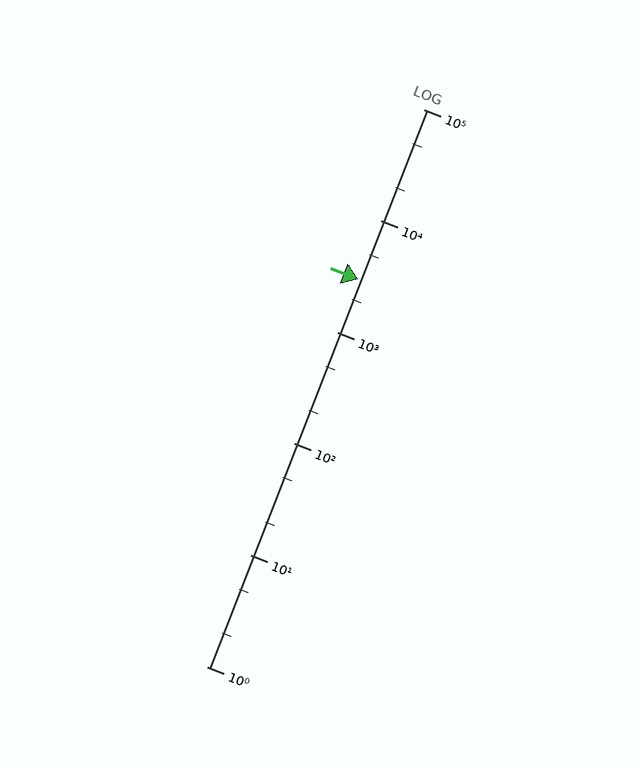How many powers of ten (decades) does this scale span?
The scale spans 5 decades, from 1 to 100000.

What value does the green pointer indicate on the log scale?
The pointer indicates approximately 3000.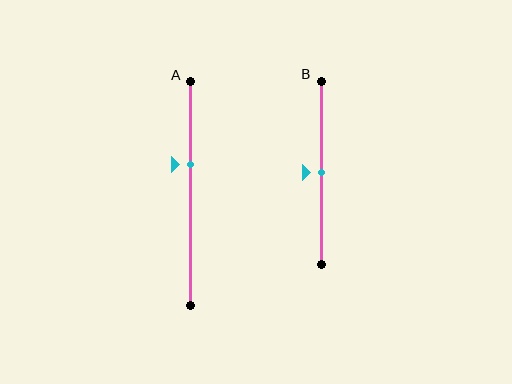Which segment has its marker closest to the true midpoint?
Segment B has its marker closest to the true midpoint.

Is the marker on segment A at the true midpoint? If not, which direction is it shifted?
No, the marker on segment A is shifted upward by about 13% of the segment length.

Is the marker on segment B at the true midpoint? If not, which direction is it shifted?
Yes, the marker on segment B is at the true midpoint.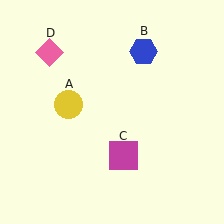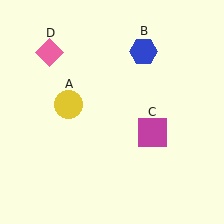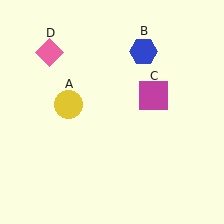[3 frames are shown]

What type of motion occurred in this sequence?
The magenta square (object C) rotated counterclockwise around the center of the scene.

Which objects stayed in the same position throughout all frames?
Yellow circle (object A) and blue hexagon (object B) and pink diamond (object D) remained stationary.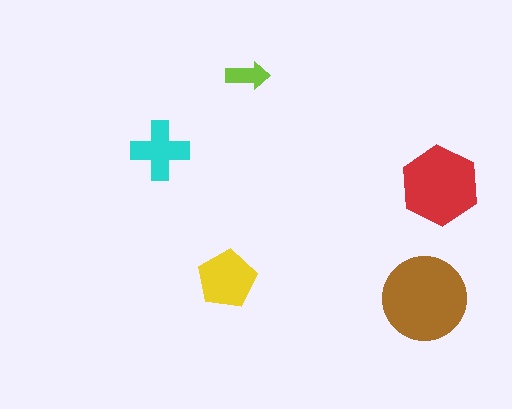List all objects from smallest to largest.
The lime arrow, the cyan cross, the yellow pentagon, the red hexagon, the brown circle.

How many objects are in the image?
There are 5 objects in the image.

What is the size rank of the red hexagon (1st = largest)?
2nd.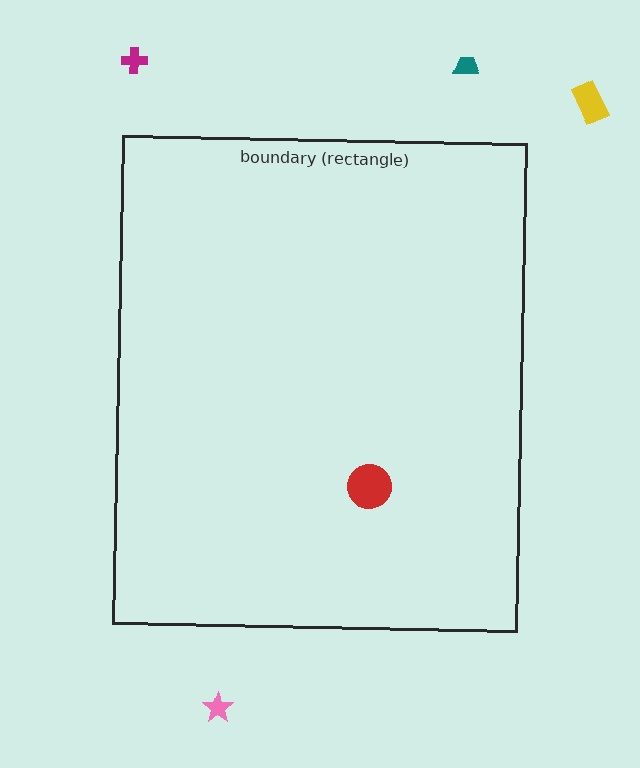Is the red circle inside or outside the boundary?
Inside.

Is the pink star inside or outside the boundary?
Outside.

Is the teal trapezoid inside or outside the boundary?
Outside.